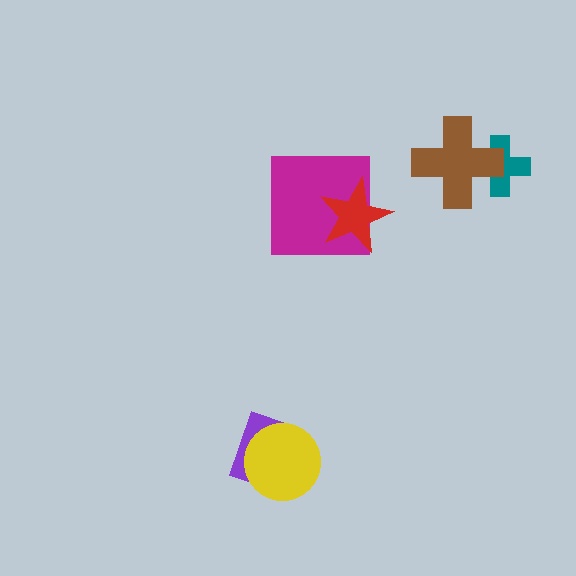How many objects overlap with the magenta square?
1 object overlaps with the magenta square.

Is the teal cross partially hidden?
Yes, it is partially covered by another shape.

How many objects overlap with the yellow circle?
1 object overlaps with the yellow circle.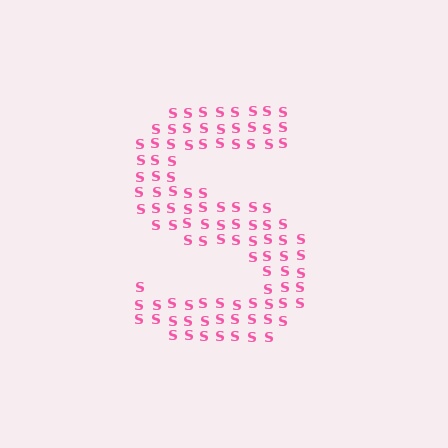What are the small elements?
The small elements are letter S's.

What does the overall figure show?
The overall figure shows the letter S.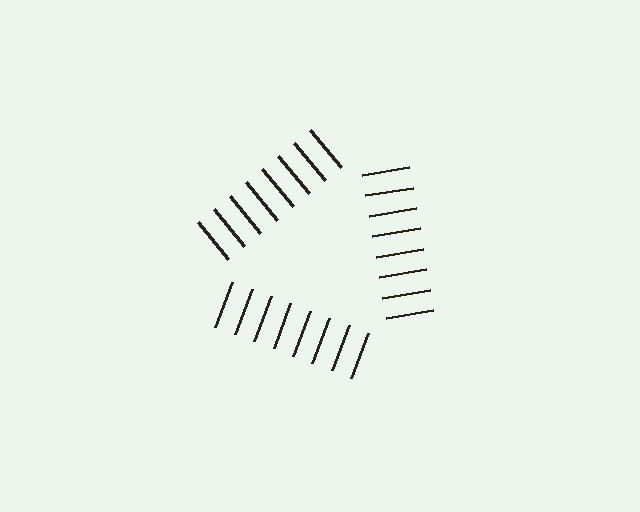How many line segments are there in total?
24 — 8 along each of the 3 edges.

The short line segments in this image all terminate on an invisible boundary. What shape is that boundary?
An illusory triangle — the line segments terminate on its edges but no continuous stroke is drawn.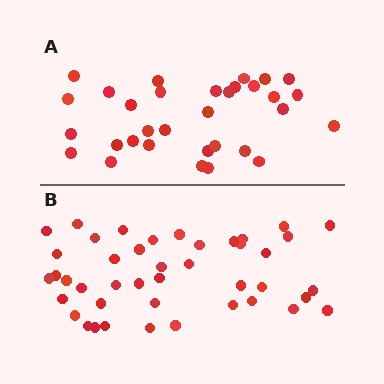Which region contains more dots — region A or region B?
Region B (the bottom region) has more dots.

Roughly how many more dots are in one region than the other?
Region B has roughly 12 or so more dots than region A.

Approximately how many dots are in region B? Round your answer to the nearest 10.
About 40 dots. (The exact count is 43, which rounds to 40.)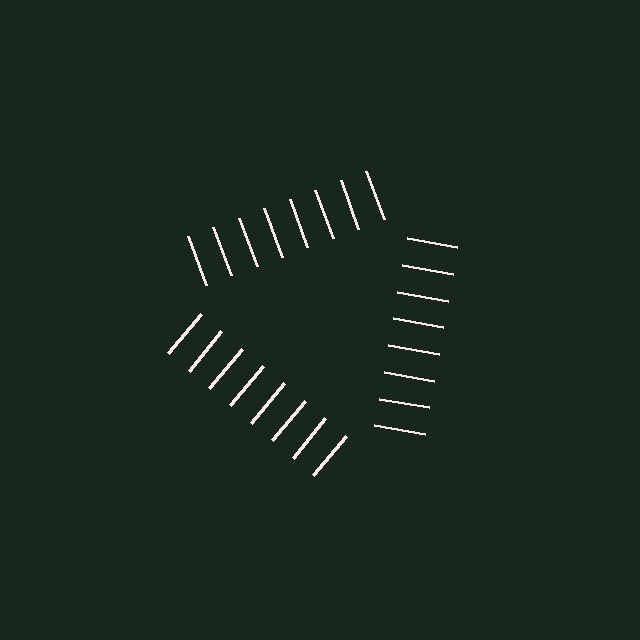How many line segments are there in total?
24 — 8 along each of the 3 edges.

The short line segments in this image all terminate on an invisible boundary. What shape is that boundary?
An illusory triangle — the line segments terminate on its edges but no continuous stroke is drawn.